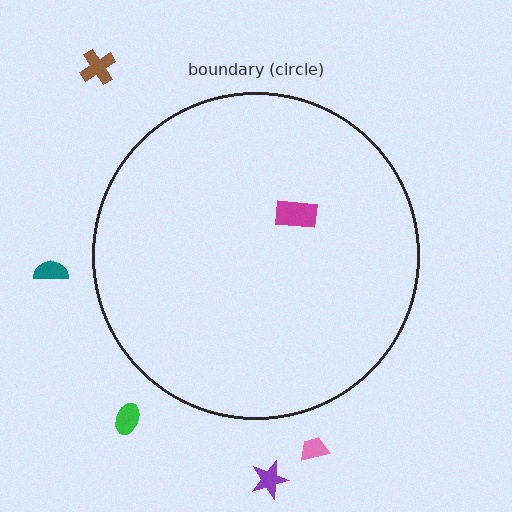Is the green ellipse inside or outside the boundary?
Outside.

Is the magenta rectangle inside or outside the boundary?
Inside.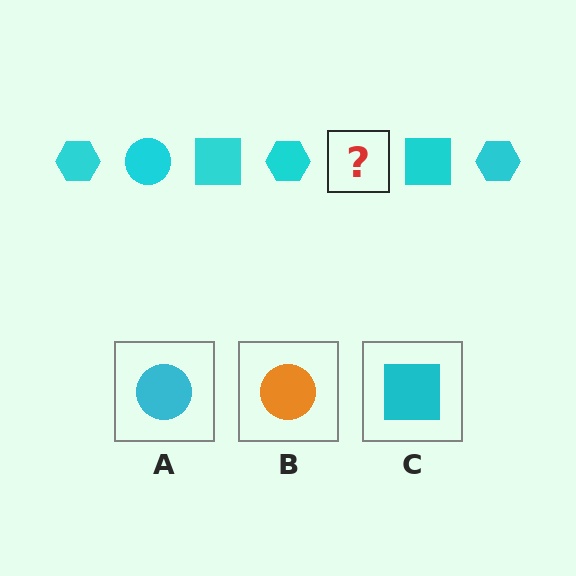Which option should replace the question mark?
Option A.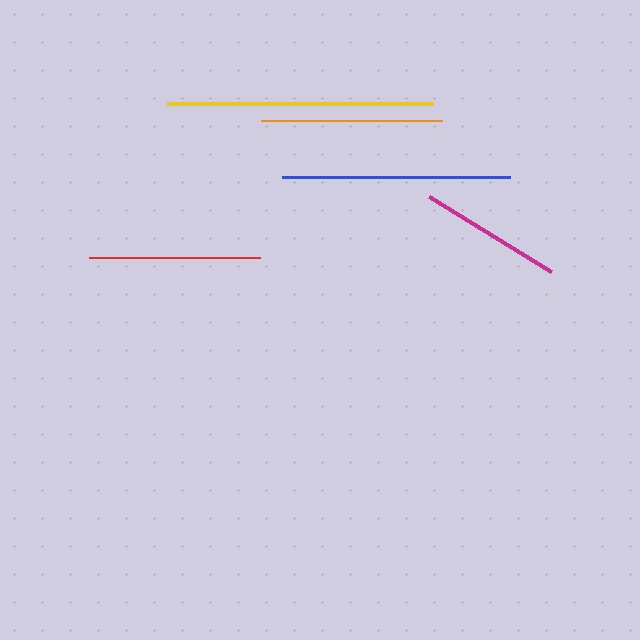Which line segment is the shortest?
The magenta line is the shortest at approximately 142 pixels.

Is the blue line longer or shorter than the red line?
The blue line is longer than the red line.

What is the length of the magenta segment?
The magenta segment is approximately 142 pixels long.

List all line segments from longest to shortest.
From longest to shortest: yellow, blue, orange, red, magenta.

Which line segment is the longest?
The yellow line is the longest at approximately 266 pixels.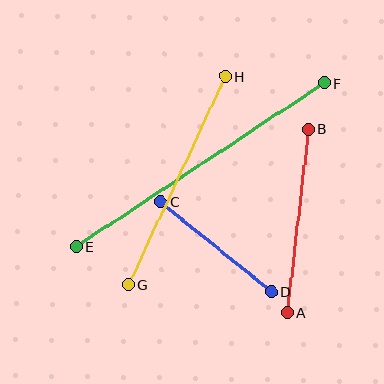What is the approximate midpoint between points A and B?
The midpoint is at approximately (298, 221) pixels.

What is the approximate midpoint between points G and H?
The midpoint is at approximately (177, 180) pixels.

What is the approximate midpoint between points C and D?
The midpoint is at approximately (216, 247) pixels.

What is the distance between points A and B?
The distance is approximately 184 pixels.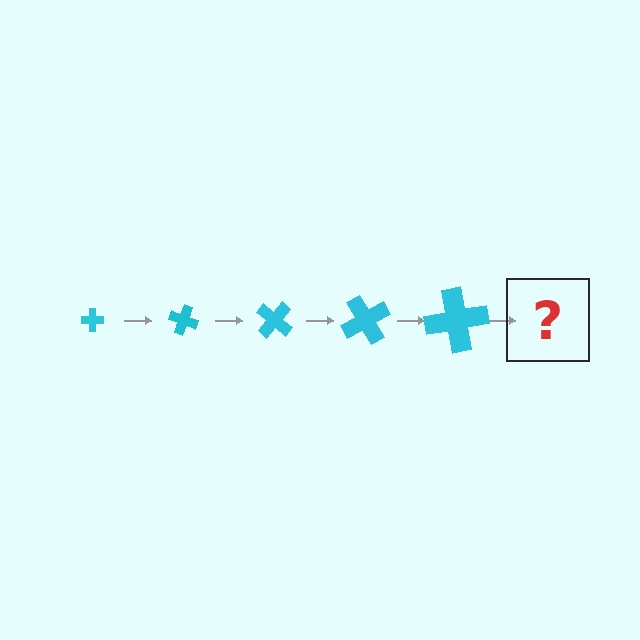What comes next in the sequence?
The next element should be a cross, larger than the previous one and rotated 100 degrees from the start.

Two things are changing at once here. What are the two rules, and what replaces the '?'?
The two rules are that the cross grows larger each step and it rotates 20 degrees each step. The '?' should be a cross, larger than the previous one and rotated 100 degrees from the start.